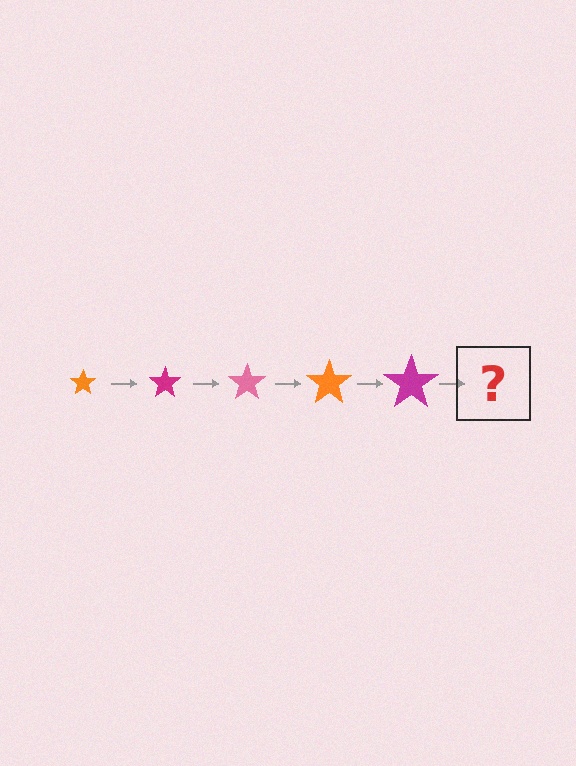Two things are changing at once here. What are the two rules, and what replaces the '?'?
The two rules are that the star grows larger each step and the color cycles through orange, magenta, and pink. The '?' should be a pink star, larger than the previous one.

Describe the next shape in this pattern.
It should be a pink star, larger than the previous one.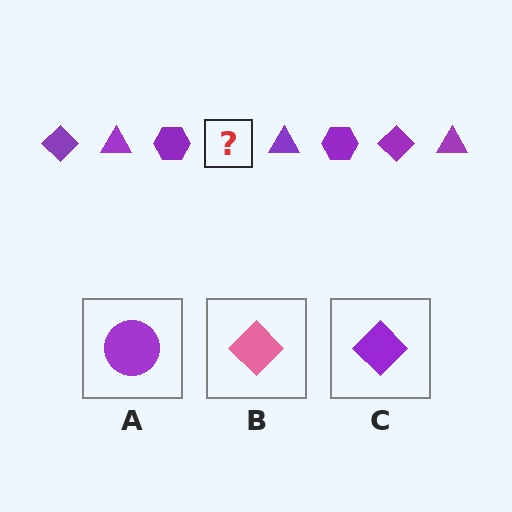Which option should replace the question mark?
Option C.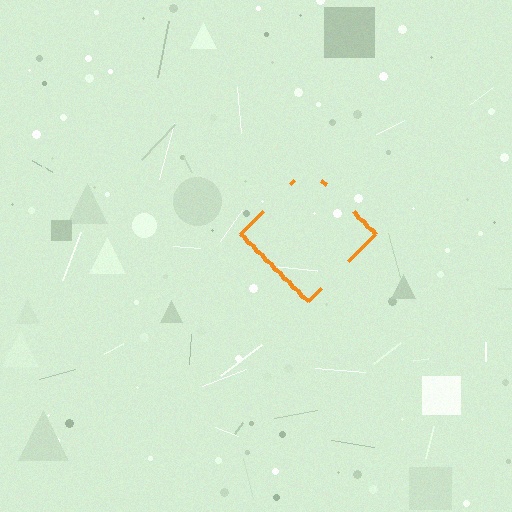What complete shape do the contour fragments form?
The contour fragments form a diamond.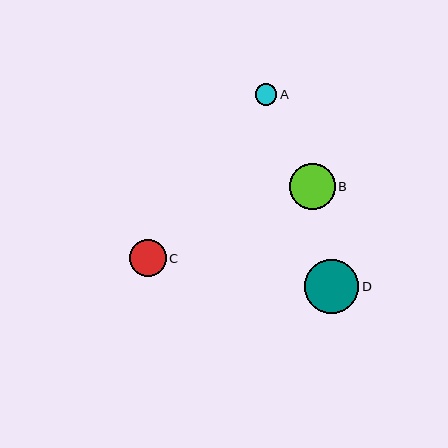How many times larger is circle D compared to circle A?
Circle D is approximately 2.5 times the size of circle A.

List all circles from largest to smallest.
From largest to smallest: D, B, C, A.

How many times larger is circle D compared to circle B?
Circle D is approximately 1.2 times the size of circle B.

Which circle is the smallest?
Circle A is the smallest with a size of approximately 22 pixels.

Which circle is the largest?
Circle D is the largest with a size of approximately 54 pixels.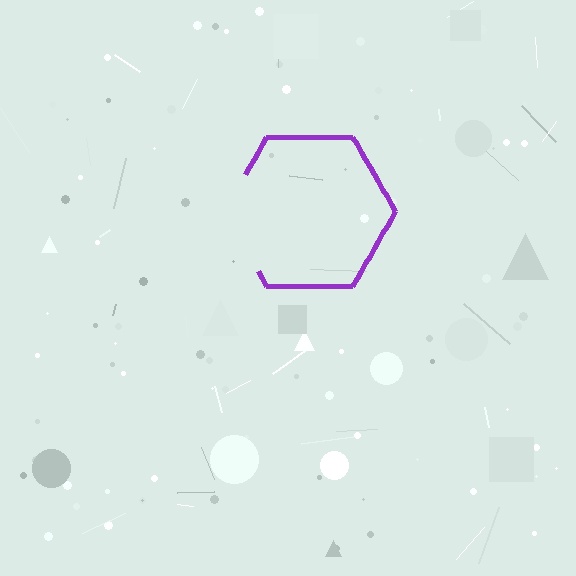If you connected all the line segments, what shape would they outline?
They would outline a hexagon.